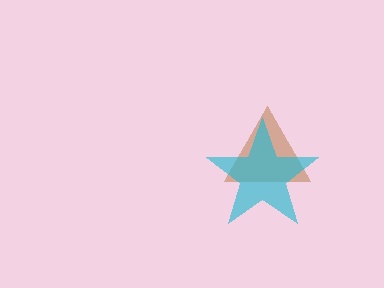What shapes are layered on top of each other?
The layered shapes are: a brown triangle, a cyan star.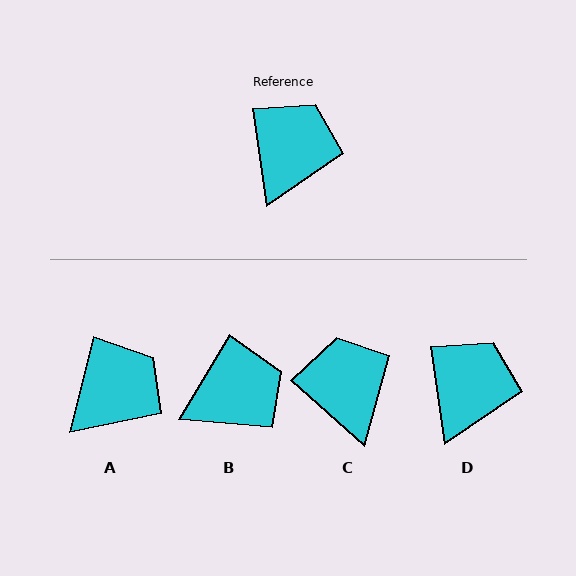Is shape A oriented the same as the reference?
No, it is off by about 23 degrees.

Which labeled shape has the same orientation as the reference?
D.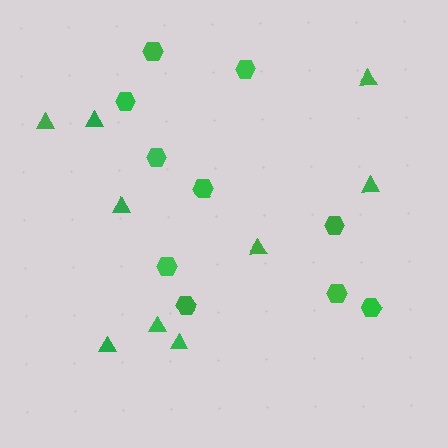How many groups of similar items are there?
There are 2 groups: one group of hexagons (10) and one group of triangles (9).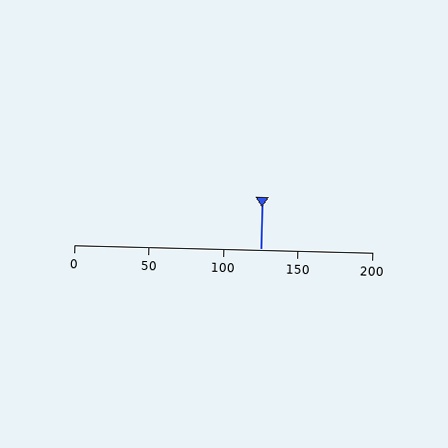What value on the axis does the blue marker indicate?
The marker indicates approximately 125.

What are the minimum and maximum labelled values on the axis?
The axis runs from 0 to 200.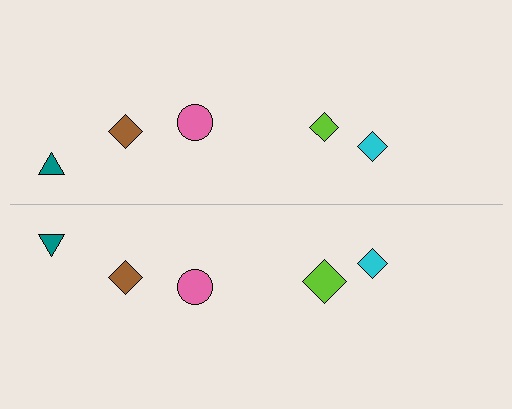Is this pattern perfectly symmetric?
No, the pattern is not perfectly symmetric. The lime diamond on the bottom side has a different size than its mirror counterpart.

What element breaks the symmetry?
The lime diamond on the bottom side has a different size than its mirror counterpart.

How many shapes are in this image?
There are 10 shapes in this image.